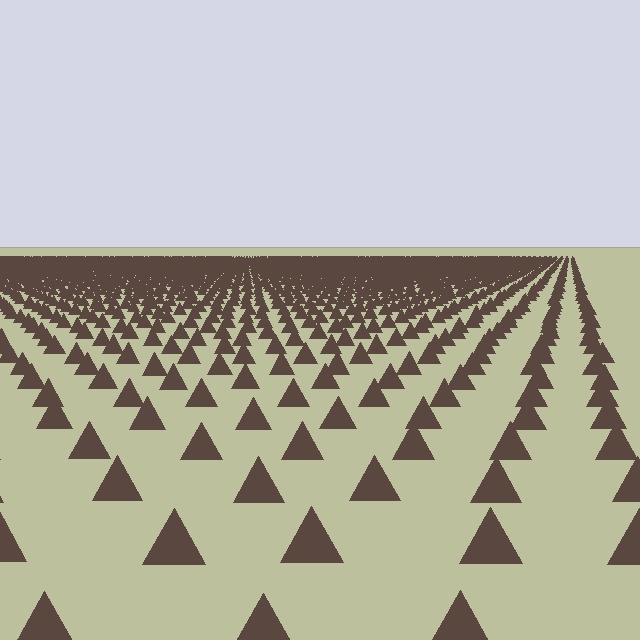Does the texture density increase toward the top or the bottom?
Density increases toward the top.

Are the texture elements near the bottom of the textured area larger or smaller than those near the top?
Larger. Near the bottom, elements are closer to the viewer and appear at a bigger on-screen size.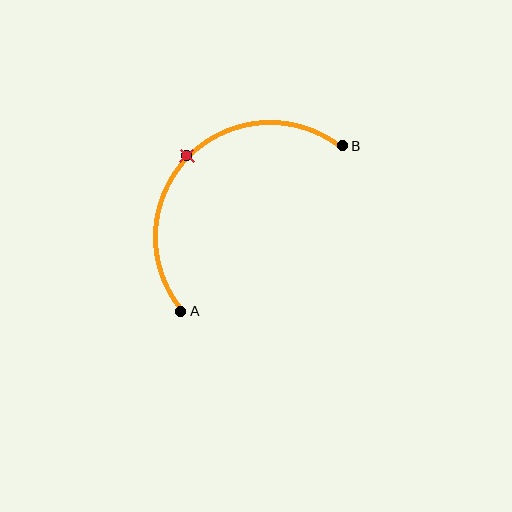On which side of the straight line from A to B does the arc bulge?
The arc bulges above and to the left of the straight line connecting A and B.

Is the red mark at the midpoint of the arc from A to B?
Yes. The red mark lies on the arc at equal arc-length from both A and B — it is the arc midpoint.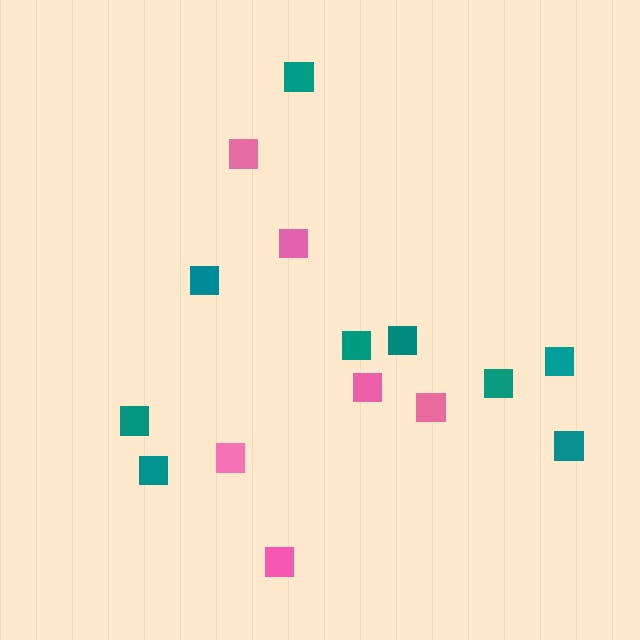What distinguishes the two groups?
There are 2 groups: one group of pink squares (6) and one group of teal squares (9).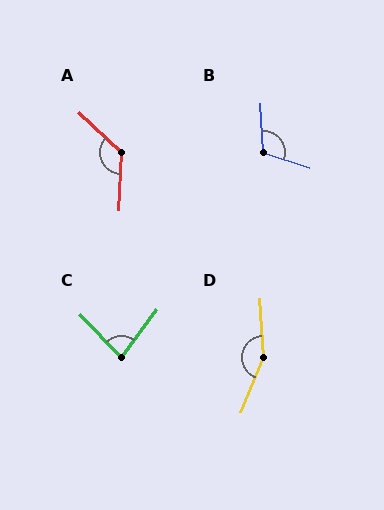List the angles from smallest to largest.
C (81°), B (112°), A (131°), D (154°).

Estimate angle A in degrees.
Approximately 131 degrees.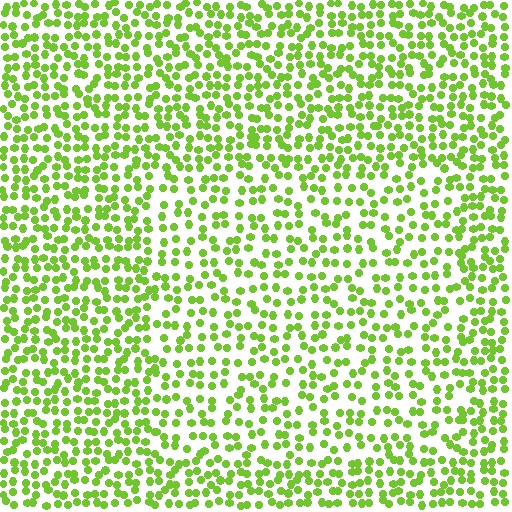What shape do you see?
I see a rectangle.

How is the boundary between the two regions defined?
The boundary is defined by a change in element density (approximately 1.5x ratio). All elements are the same color, size, and shape.